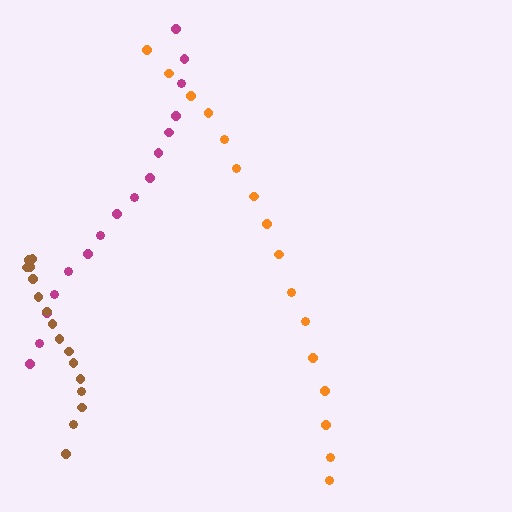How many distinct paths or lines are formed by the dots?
There are 3 distinct paths.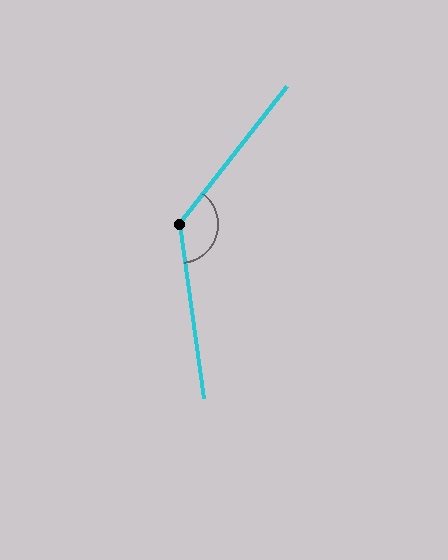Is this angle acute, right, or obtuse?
It is obtuse.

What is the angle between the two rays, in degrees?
Approximately 134 degrees.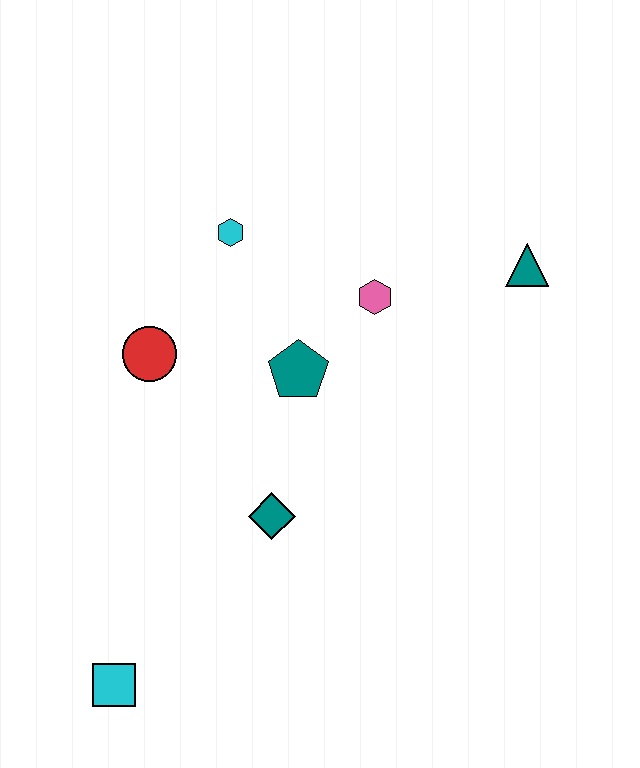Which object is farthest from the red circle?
The teal triangle is farthest from the red circle.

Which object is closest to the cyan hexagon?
The red circle is closest to the cyan hexagon.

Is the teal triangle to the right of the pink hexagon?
Yes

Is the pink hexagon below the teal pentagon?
No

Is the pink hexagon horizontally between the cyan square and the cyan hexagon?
No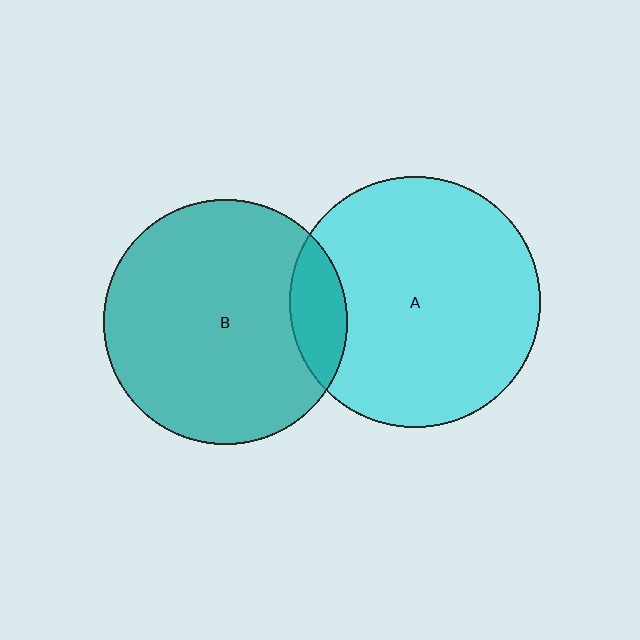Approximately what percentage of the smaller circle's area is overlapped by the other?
Approximately 15%.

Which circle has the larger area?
Circle A (cyan).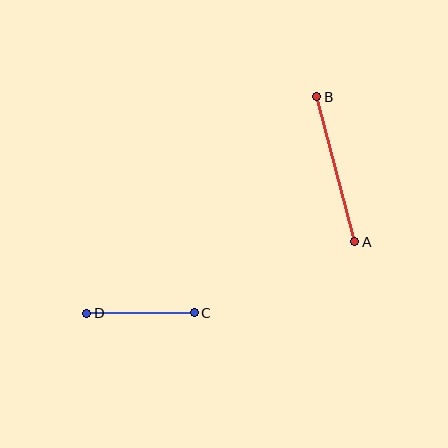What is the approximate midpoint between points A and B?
The midpoint is at approximately (336, 169) pixels.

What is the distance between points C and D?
The distance is approximately 108 pixels.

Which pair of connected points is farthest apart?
Points A and B are farthest apart.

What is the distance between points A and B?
The distance is approximately 150 pixels.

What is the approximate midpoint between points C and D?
The midpoint is at approximately (141, 313) pixels.